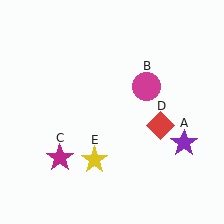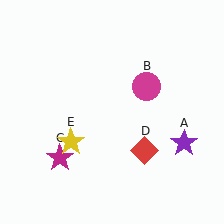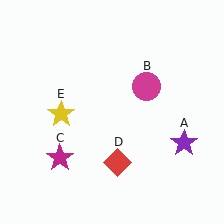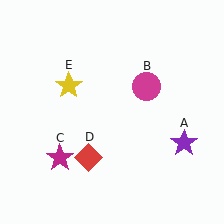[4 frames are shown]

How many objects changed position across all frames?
2 objects changed position: red diamond (object D), yellow star (object E).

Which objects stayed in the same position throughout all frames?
Purple star (object A) and magenta circle (object B) and magenta star (object C) remained stationary.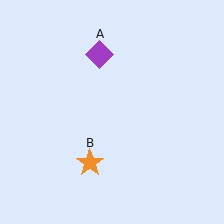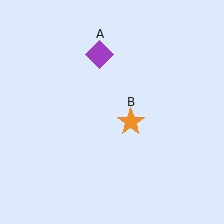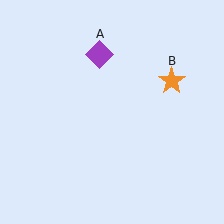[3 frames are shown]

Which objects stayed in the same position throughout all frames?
Purple diamond (object A) remained stationary.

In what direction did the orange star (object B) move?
The orange star (object B) moved up and to the right.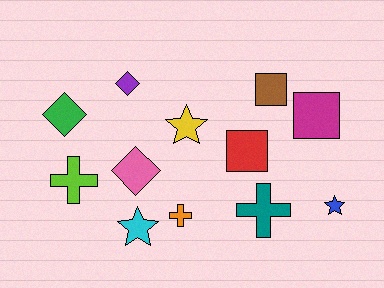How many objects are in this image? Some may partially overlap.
There are 12 objects.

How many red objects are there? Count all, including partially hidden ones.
There is 1 red object.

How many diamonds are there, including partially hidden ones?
There are 3 diamonds.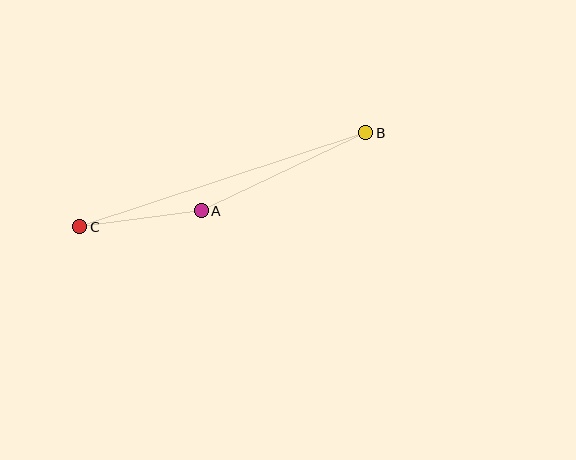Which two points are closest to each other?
Points A and C are closest to each other.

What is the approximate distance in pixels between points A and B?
The distance between A and B is approximately 182 pixels.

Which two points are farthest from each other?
Points B and C are farthest from each other.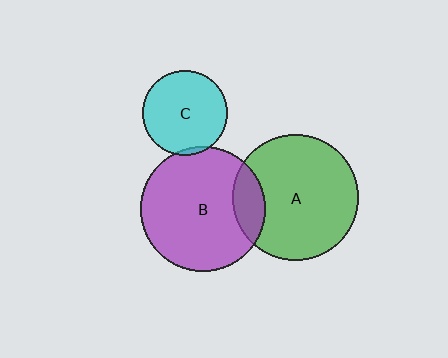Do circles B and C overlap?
Yes.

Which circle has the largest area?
Circle A (green).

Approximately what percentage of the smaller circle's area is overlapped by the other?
Approximately 5%.